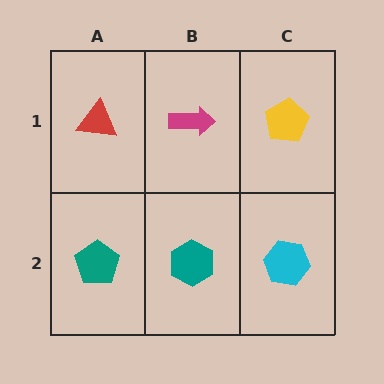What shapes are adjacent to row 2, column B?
A magenta arrow (row 1, column B), a teal pentagon (row 2, column A), a cyan hexagon (row 2, column C).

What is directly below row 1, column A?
A teal pentagon.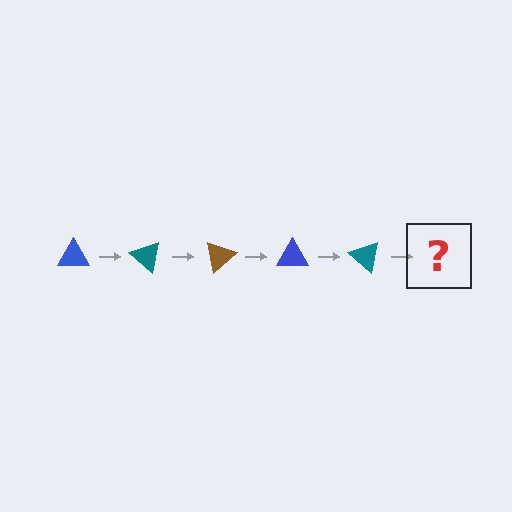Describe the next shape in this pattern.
It should be a brown triangle, rotated 200 degrees from the start.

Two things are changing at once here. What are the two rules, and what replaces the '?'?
The two rules are that it rotates 40 degrees each step and the color cycles through blue, teal, and brown. The '?' should be a brown triangle, rotated 200 degrees from the start.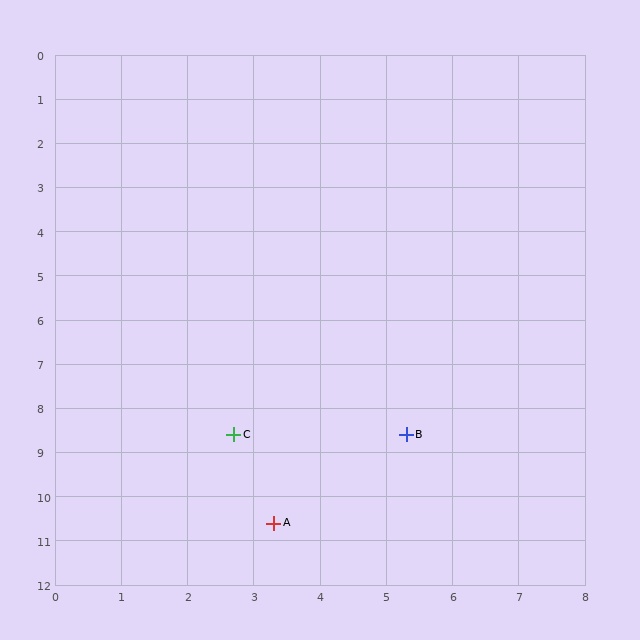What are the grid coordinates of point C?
Point C is at approximately (2.7, 8.6).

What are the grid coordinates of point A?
Point A is at approximately (3.3, 10.6).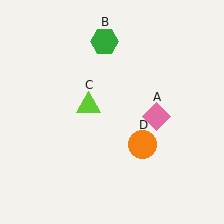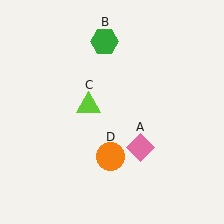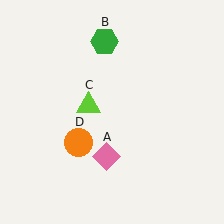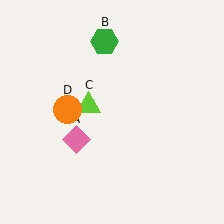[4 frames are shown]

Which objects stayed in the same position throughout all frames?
Green hexagon (object B) and lime triangle (object C) remained stationary.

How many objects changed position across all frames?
2 objects changed position: pink diamond (object A), orange circle (object D).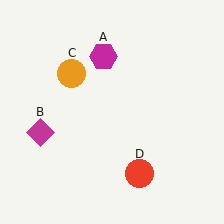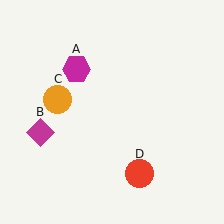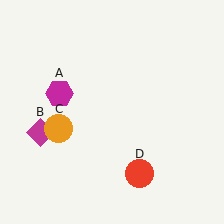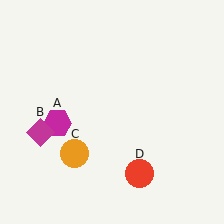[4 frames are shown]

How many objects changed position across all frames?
2 objects changed position: magenta hexagon (object A), orange circle (object C).